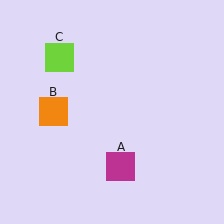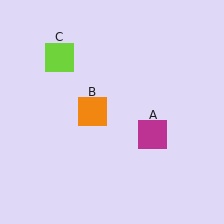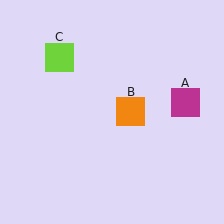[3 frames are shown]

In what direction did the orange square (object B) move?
The orange square (object B) moved right.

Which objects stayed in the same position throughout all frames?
Lime square (object C) remained stationary.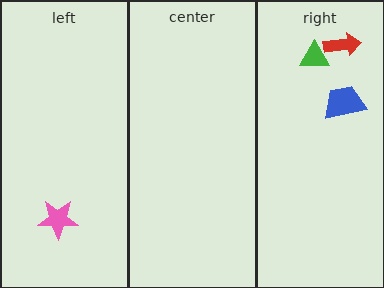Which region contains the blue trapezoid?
The right region.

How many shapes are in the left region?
1.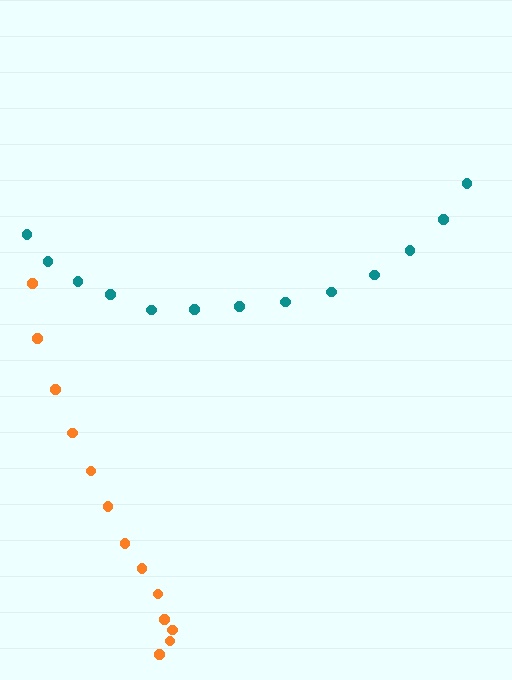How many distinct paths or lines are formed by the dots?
There are 2 distinct paths.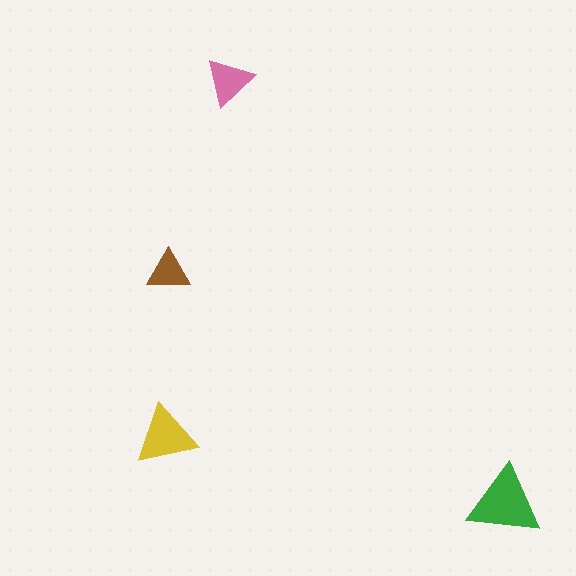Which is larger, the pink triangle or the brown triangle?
The pink one.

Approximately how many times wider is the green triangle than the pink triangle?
About 1.5 times wider.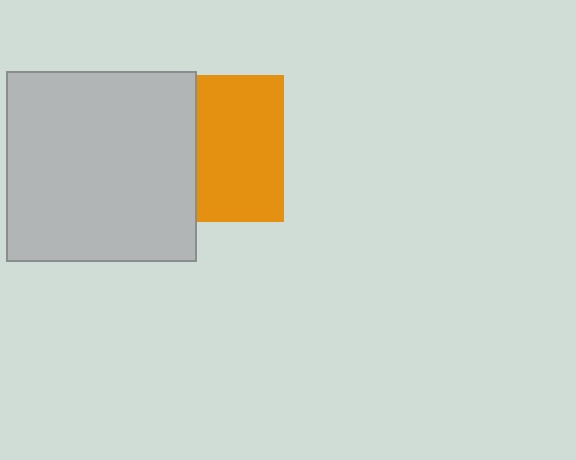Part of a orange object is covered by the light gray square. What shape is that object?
It is a square.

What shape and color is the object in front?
The object in front is a light gray square.